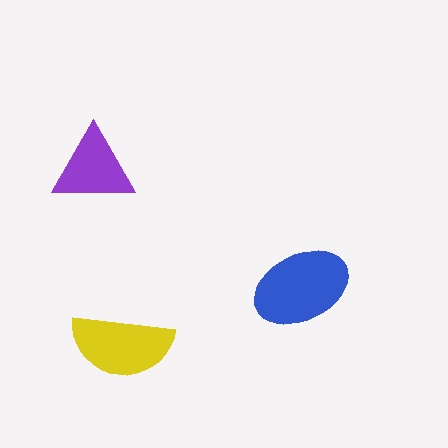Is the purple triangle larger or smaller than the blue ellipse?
Smaller.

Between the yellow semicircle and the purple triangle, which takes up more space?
The yellow semicircle.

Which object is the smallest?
The purple triangle.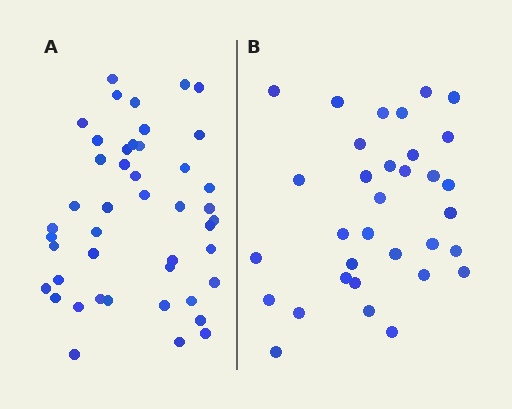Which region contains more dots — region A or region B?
Region A (the left region) has more dots.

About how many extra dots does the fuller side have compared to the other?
Region A has roughly 12 or so more dots than region B.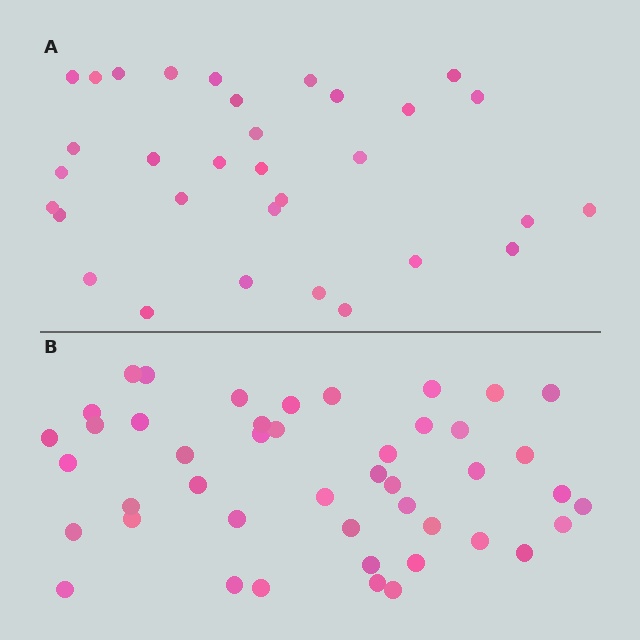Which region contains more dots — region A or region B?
Region B (the bottom region) has more dots.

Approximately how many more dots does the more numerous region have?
Region B has approximately 15 more dots than region A.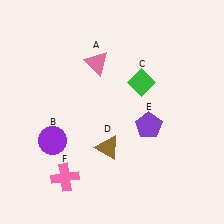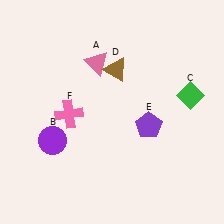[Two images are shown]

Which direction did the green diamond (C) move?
The green diamond (C) moved right.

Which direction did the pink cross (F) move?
The pink cross (F) moved up.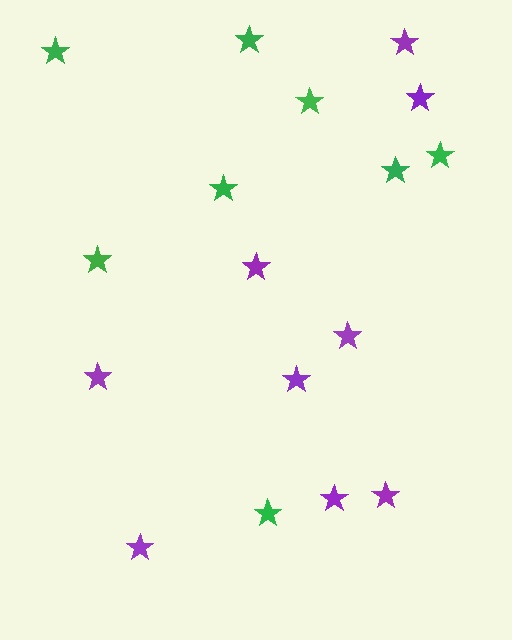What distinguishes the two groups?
There are 2 groups: one group of green stars (8) and one group of purple stars (9).